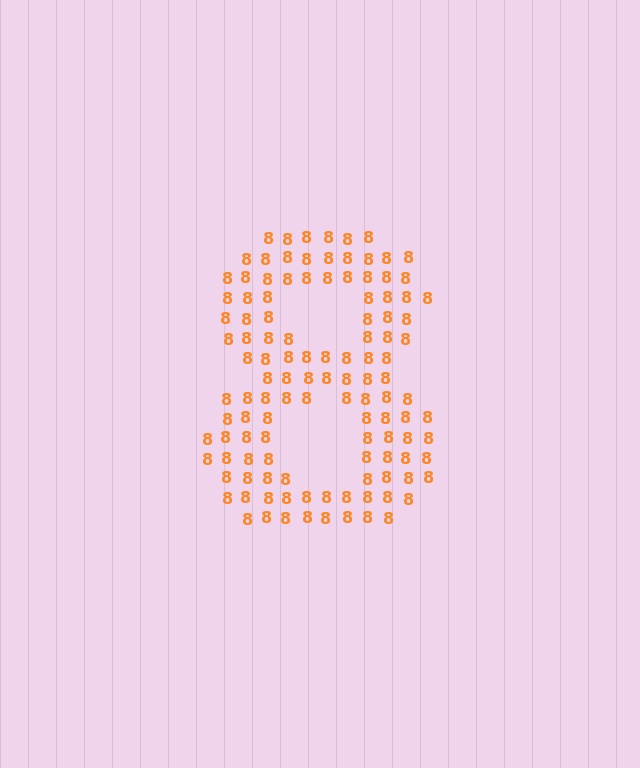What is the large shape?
The large shape is the digit 8.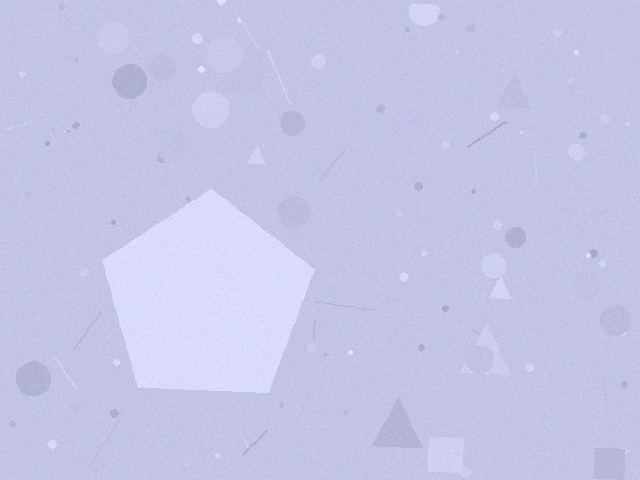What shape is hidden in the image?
A pentagon is hidden in the image.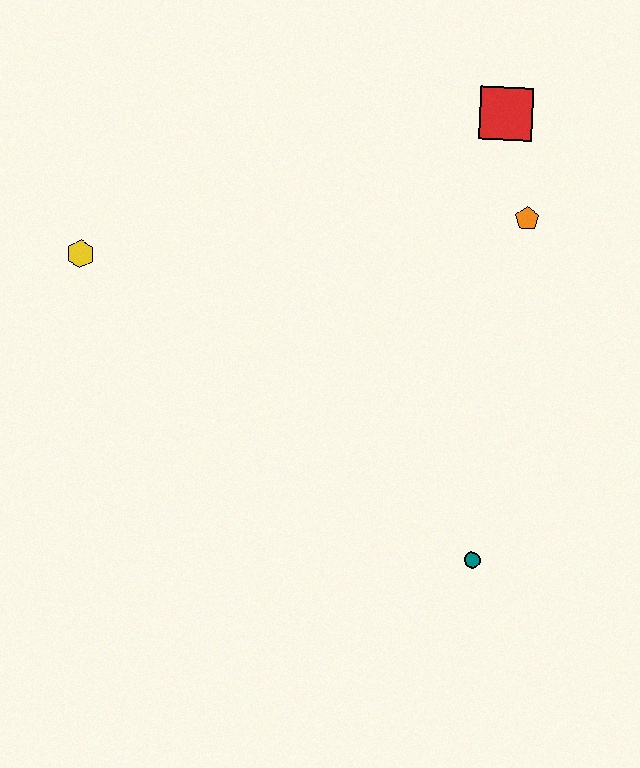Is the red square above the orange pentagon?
Yes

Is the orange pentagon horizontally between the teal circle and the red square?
No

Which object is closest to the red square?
The orange pentagon is closest to the red square.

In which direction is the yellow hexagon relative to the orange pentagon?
The yellow hexagon is to the left of the orange pentagon.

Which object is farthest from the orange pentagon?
The yellow hexagon is farthest from the orange pentagon.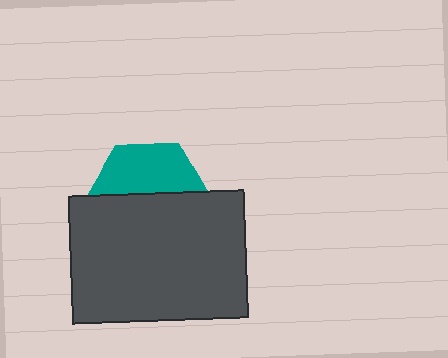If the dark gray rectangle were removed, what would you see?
You would see the complete teal hexagon.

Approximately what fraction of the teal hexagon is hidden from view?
Roughly 58% of the teal hexagon is hidden behind the dark gray rectangle.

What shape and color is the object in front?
The object in front is a dark gray rectangle.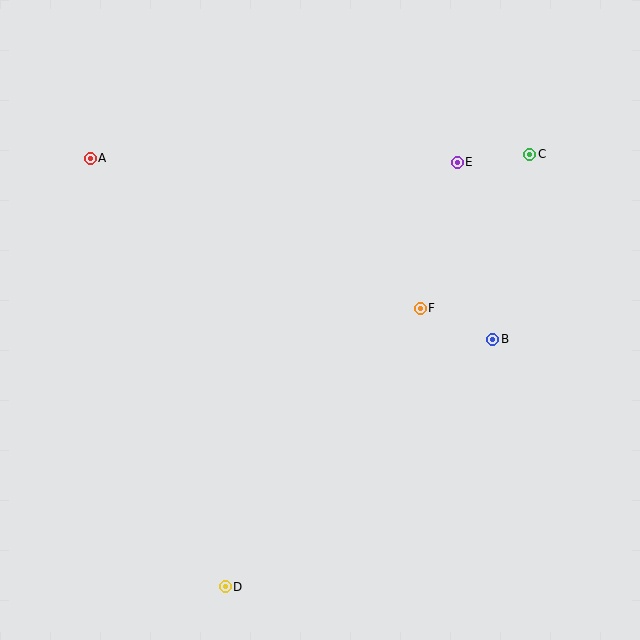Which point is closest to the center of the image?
Point F at (420, 308) is closest to the center.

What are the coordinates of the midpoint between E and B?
The midpoint between E and B is at (475, 251).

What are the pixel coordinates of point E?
Point E is at (457, 162).